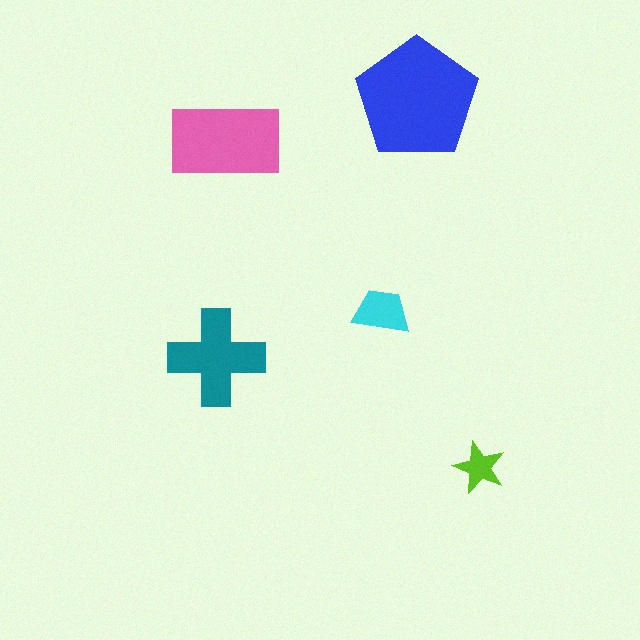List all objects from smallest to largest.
The lime star, the cyan trapezoid, the teal cross, the pink rectangle, the blue pentagon.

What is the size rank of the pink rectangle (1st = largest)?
2nd.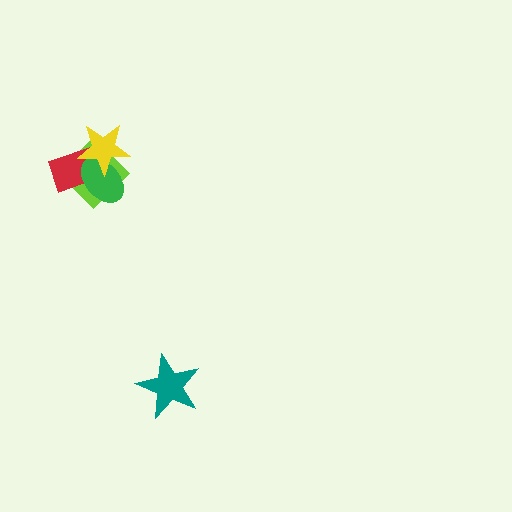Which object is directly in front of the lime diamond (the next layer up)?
The red rectangle is directly in front of the lime diamond.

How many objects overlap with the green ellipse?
3 objects overlap with the green ellipse.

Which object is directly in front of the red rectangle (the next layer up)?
The green ellipse is directly in front of the red rectangle.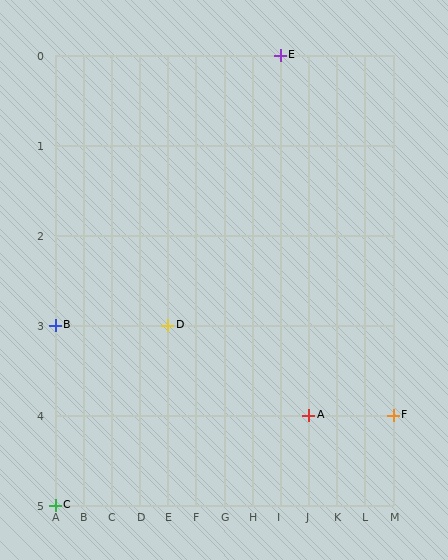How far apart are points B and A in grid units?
Points B and A are 9 columns and 1 row apart (about 9.1 grid units diagonally).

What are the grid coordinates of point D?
Point D is at grid coordinates (E, 3).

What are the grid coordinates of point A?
Point A is at grid coordinates (J, 4).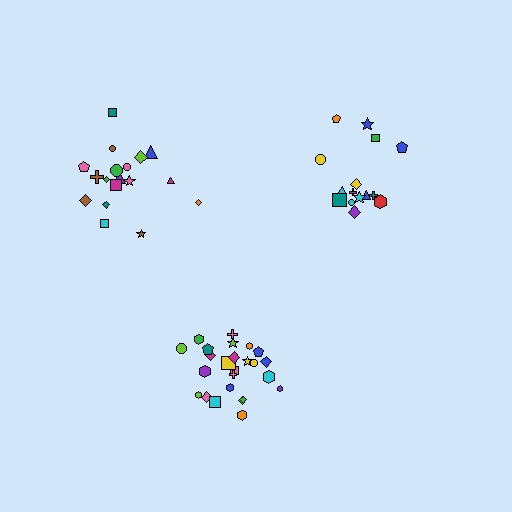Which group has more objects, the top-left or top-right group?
The top-left group.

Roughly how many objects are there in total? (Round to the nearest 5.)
Roughly 60 objects in total.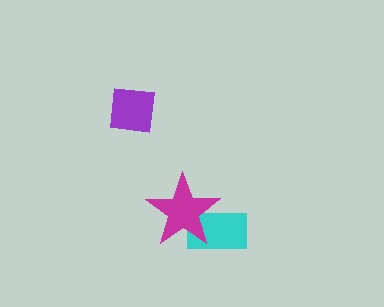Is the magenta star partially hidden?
No, no other shape covers it.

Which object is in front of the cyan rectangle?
The magenta star is in front of the cyan rectangle.